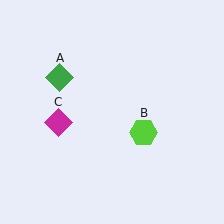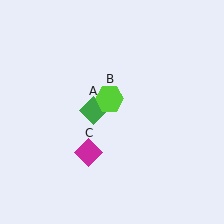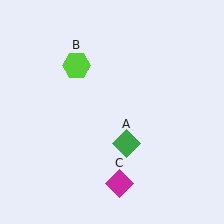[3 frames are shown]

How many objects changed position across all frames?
3 objects changed position: green diamond (object A), lime hexagon (object B), magenta diamond (object C).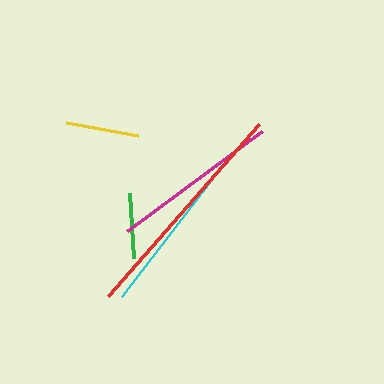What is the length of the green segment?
The green segment is approximately 65 pixels long.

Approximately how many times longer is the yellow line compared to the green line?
The yellow line is approximately 1.1 times the length of the green line.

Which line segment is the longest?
The red line is the longest at approximately 229 pixels.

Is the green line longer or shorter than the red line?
The red line is longer than the green line.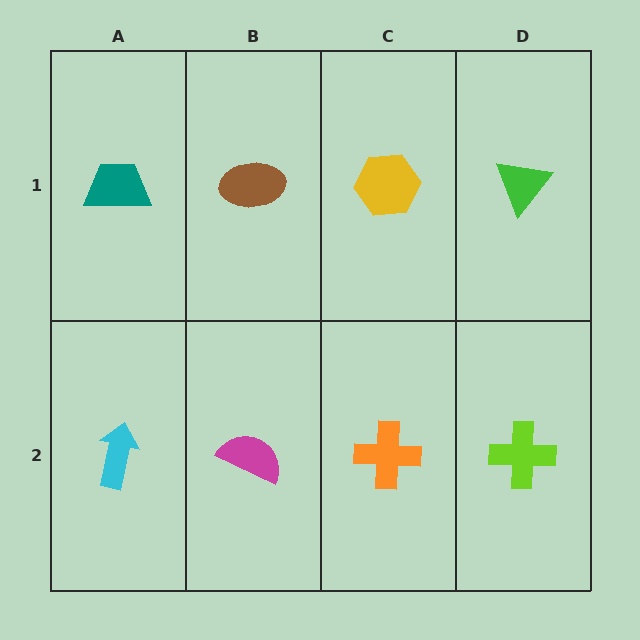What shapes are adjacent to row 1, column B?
A magenta semicircle (row 2, column B), a teal trapezoid (row 1, column A), a yellow hexagon (row 1, column C).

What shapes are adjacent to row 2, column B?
A brown ellipse (row 1, column B), a cyan arrow (row 2, column A), an orange cross (row 2, column C).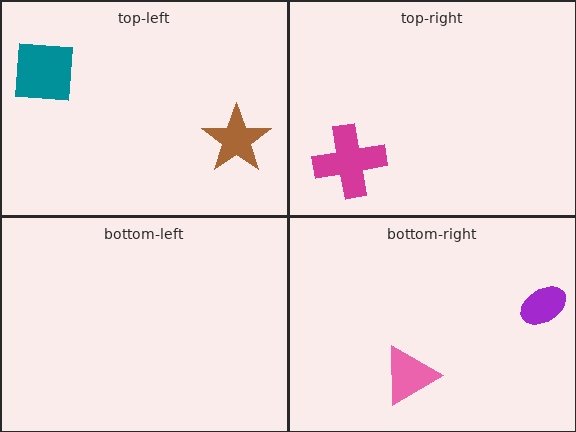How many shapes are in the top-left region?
2.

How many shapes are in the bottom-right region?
2.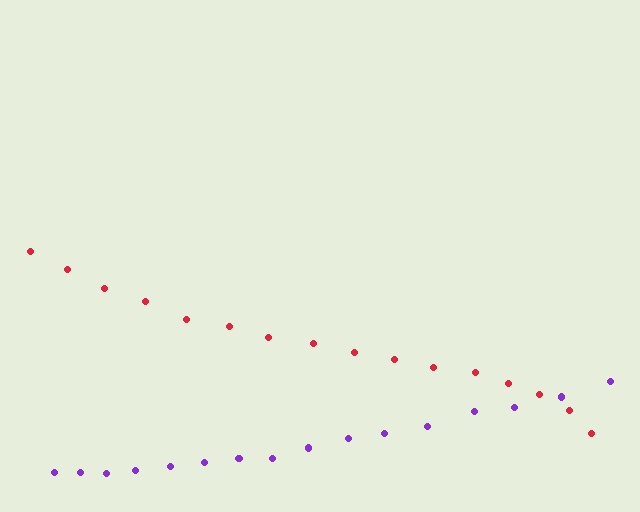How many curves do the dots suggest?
There are 2 distinct paths.